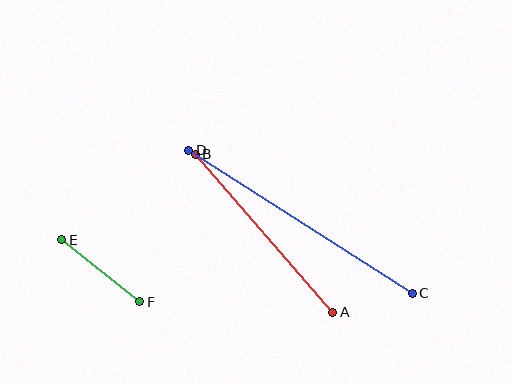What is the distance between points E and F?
The distance is approximately 99 pixels.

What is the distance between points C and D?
The distance is approximately 265 pixels.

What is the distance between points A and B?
The distance is approximately 210 pixels.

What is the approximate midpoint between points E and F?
The midpoint is at approximately (101, 271) pixels.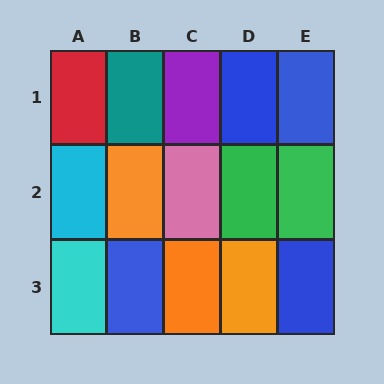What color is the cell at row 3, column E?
Blue.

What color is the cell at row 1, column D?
Blue.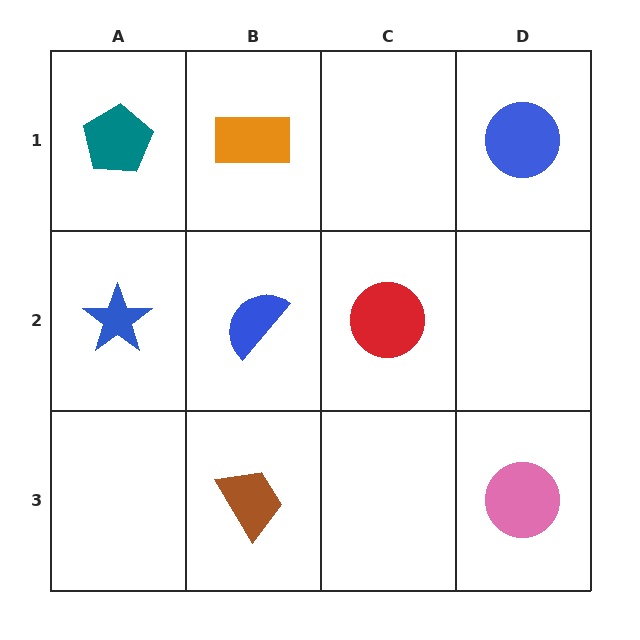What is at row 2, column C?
A red circle.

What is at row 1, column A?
A teal pentagon.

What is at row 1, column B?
An orange rectangle.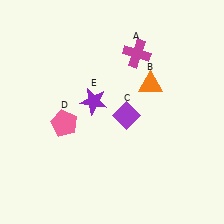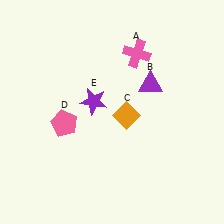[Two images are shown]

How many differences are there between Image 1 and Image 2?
There are 3 differences between the two images.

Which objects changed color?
A changed from magenta to pink. B changed from orange to purple. C changed from purple to orange.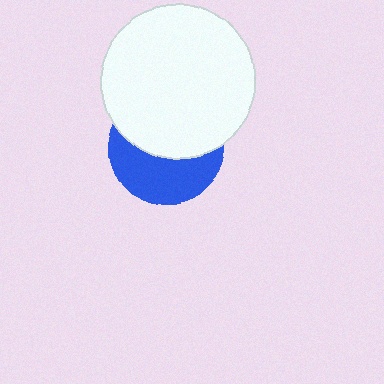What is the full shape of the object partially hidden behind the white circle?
The partially hidden object is a blue circle.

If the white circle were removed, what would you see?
You would see the complete blue circle.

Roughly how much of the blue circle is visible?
About half of it is visible (roughly 46%).